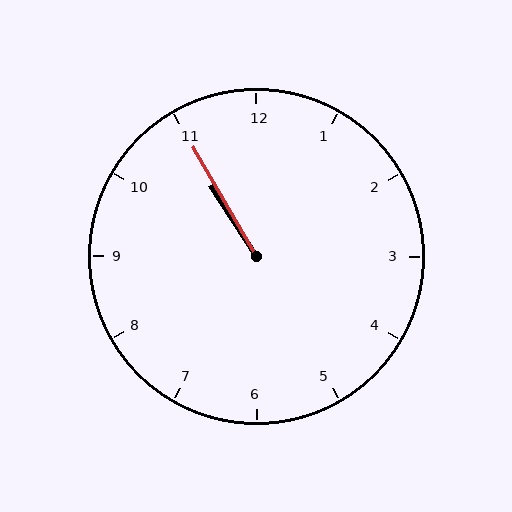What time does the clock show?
10:55.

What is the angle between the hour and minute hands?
Approximately 2 degrees.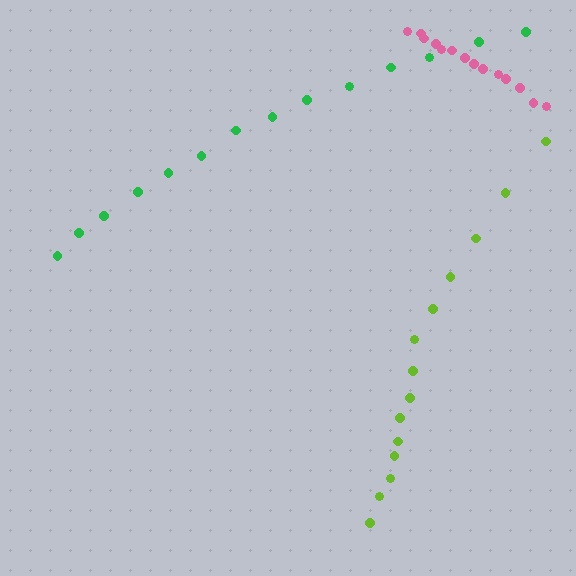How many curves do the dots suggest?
There are 3 distinct paths.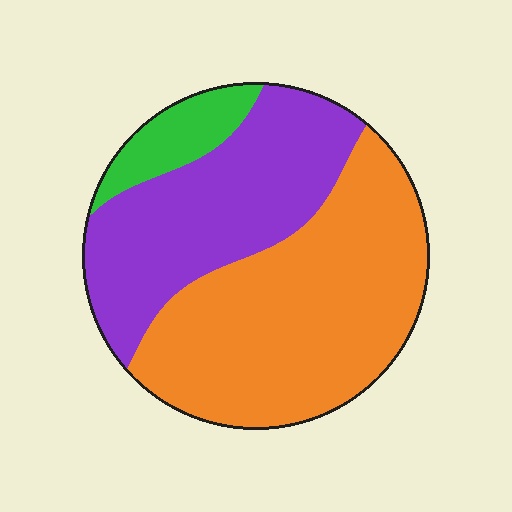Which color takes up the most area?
Orange, at roughly 55%.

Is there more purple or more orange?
Orange.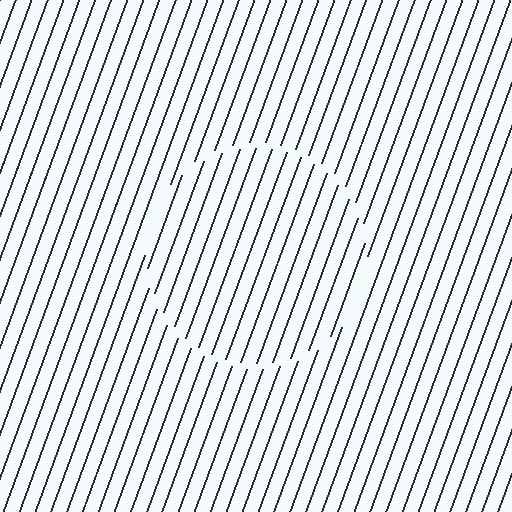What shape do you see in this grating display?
An illusory circle. The interior of the shape contains the same grating, shifted by half a period — the contour is defined by the phase discontinuity where line-ends from the inner and outer gratings abut.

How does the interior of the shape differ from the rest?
The interior of the shape contains the same grating, shifted by half a period — the contour is defined by the phase discontinuity where line-ends from the inner and outer gratings abut.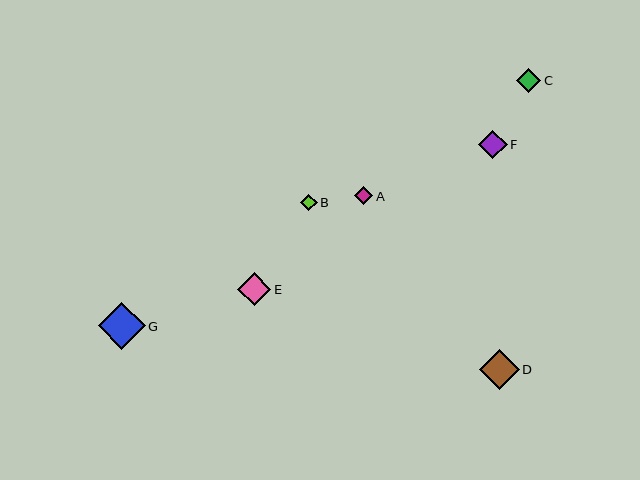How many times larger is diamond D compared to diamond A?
Diamond D is approximately 2.2 times the size of diamond A.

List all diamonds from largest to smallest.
From largest to smallest: G, D, E, F, C, A, B.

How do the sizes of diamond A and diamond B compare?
Diamond A and diamond B are approximately the same size.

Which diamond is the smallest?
Diamond B is the smallest with a size of approximately 16 pixels.